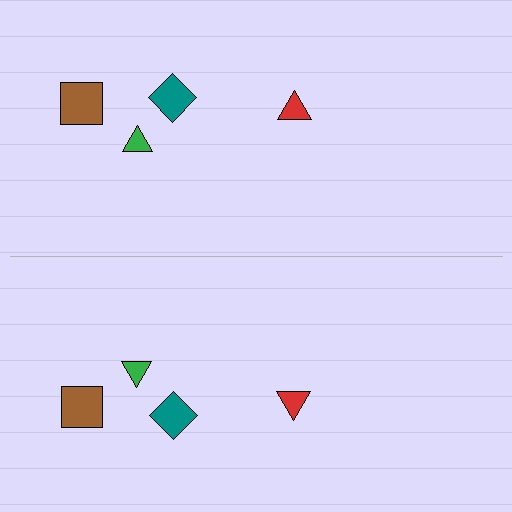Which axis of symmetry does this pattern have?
The pattern has a horizontal axis of symmetry running through the center of the image.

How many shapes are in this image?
There are 8 shapes in this image.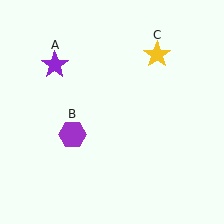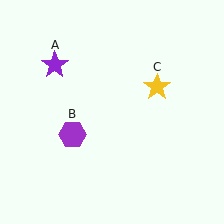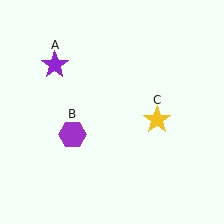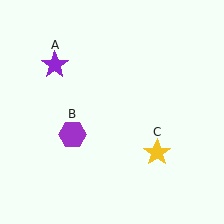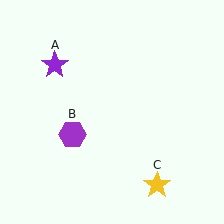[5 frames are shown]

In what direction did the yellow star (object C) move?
The yellow star (object C) moved down.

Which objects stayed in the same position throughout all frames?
Purple star (object A) and purple hexagon (object B) remained stationary.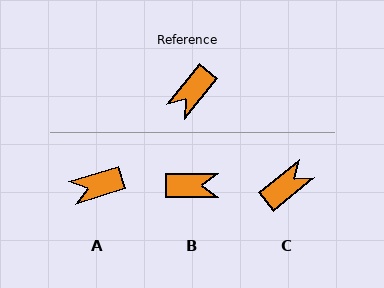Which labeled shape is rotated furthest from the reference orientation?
C, about 168 degrees away.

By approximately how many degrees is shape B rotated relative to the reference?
Approximately 129 degrees counter-clockwise.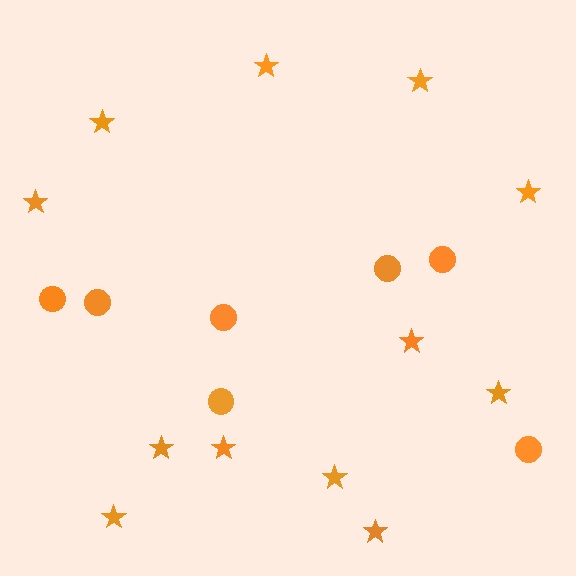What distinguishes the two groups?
There are 2 groups: one group of stars (12) and one group of circles (7).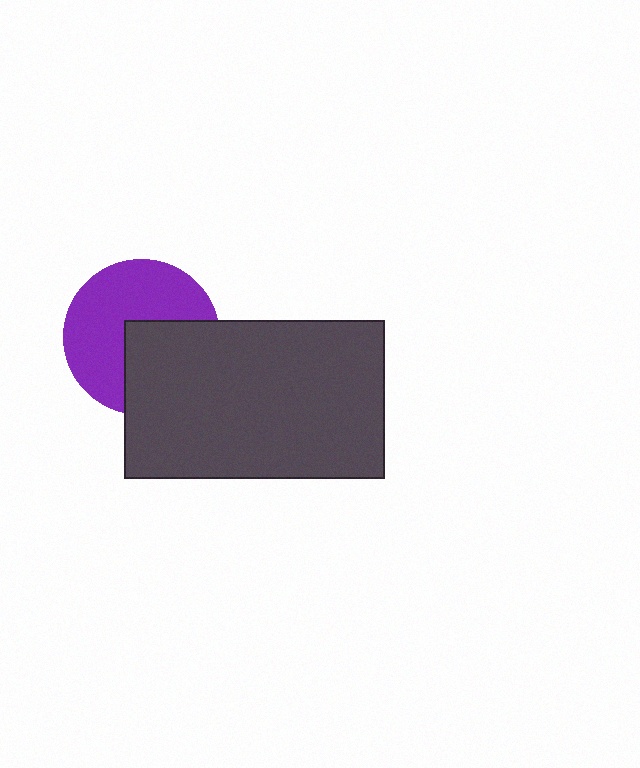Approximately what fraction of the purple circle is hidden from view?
Roughly 41% of the purple circle is hidden behind the dark gray rectangle.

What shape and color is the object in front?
The object in front is a dark gray rectangle.